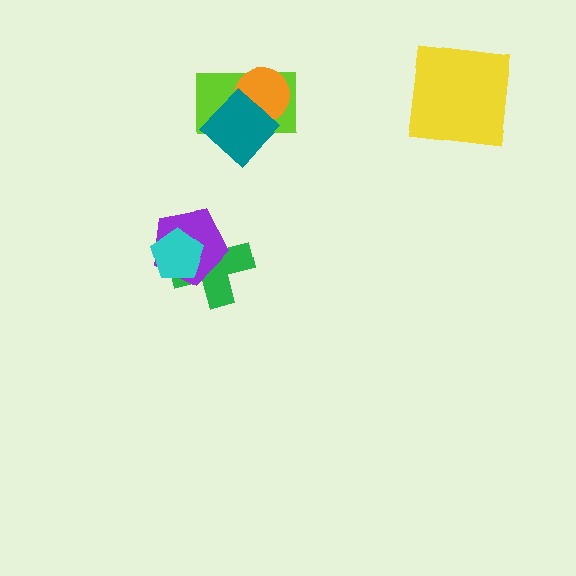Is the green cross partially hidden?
Yes, it is partially covered by another shape.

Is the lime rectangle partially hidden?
Yes, it is partially covered by another shape.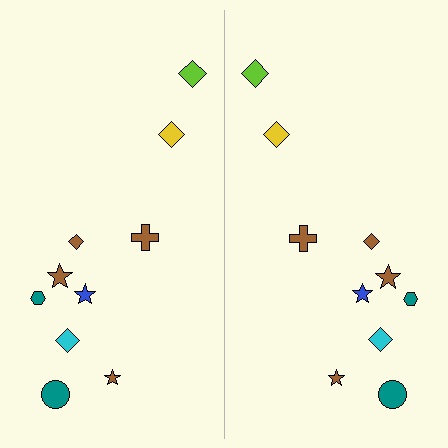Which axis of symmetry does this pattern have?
The pattern has a vertical axis of symmetry running through the center of the image.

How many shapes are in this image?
There are 20 shapes in this image.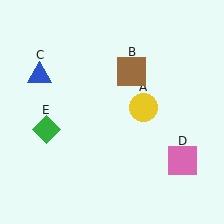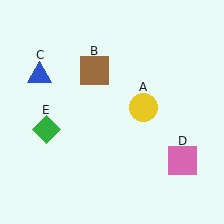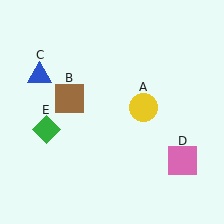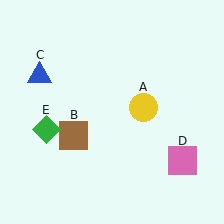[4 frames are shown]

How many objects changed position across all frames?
1 object changed position: brown square (object B).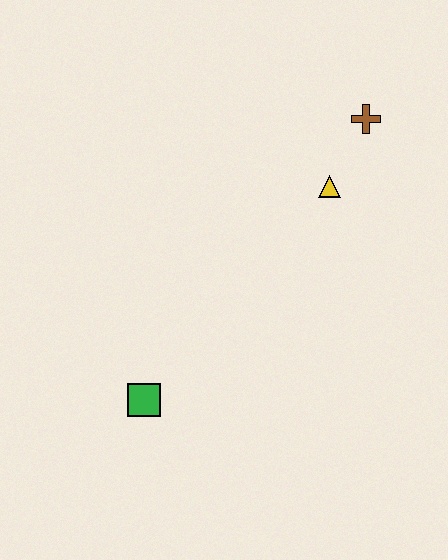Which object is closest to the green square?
The yellow triangle is closest to the green square.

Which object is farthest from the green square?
The brown cross is farthest from the green square.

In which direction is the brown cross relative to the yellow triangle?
The brown cross is above the yellow triangle.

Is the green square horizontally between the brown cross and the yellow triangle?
No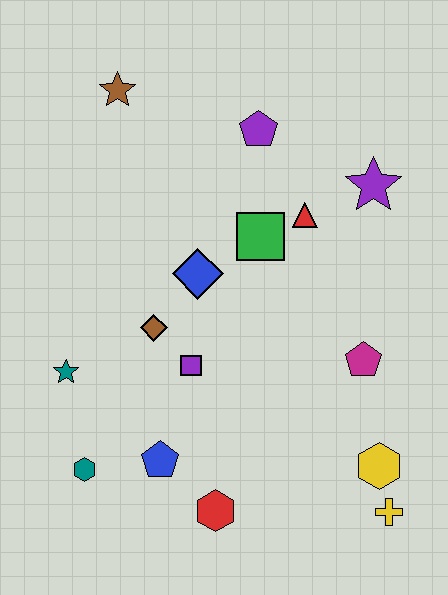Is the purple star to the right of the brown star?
Yes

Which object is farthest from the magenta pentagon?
The brown star is farthest from the magenta pentagon.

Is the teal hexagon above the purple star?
No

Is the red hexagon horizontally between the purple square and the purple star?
Yes